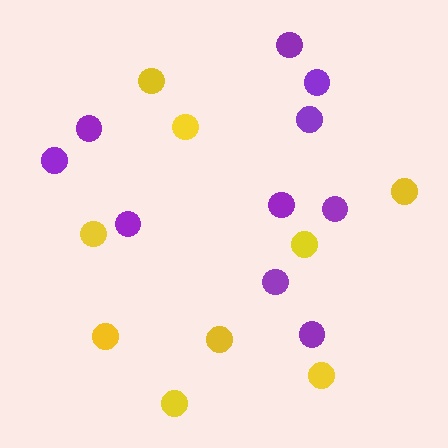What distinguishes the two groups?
There are 2 groups: one group of yellow circles (9) and one group of purple circles (10).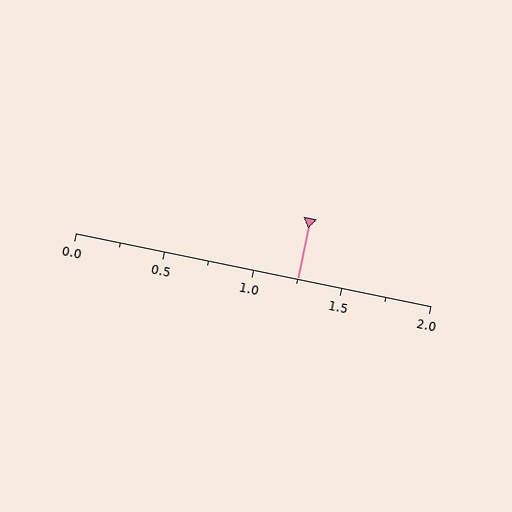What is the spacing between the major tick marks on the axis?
The major ticks are spaced 0.5 apart.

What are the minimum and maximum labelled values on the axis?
The axis runs from 0.0 to 2.0.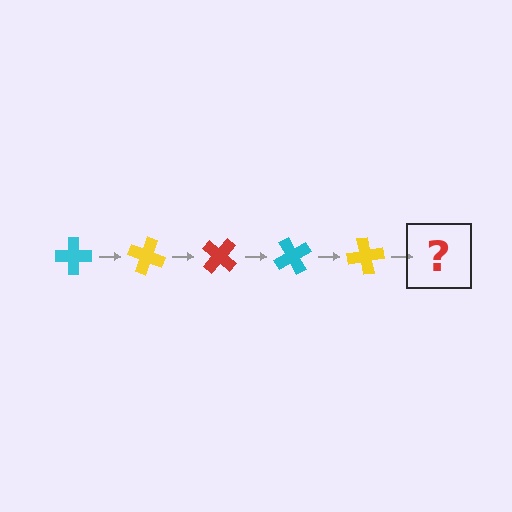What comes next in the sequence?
The next element should be a red cross, rotated 100 degrees from the start.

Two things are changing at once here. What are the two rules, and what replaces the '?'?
The two rules are that it rotates 20 degrees each step and the color cycles through cyan, yellow, and red. The '?' should be a red cross, rotated 100 degrees from the start.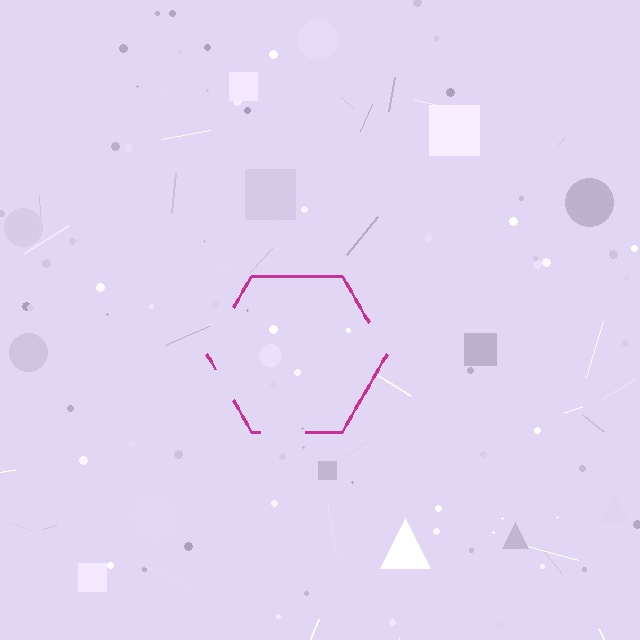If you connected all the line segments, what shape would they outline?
They would outline a hexagon.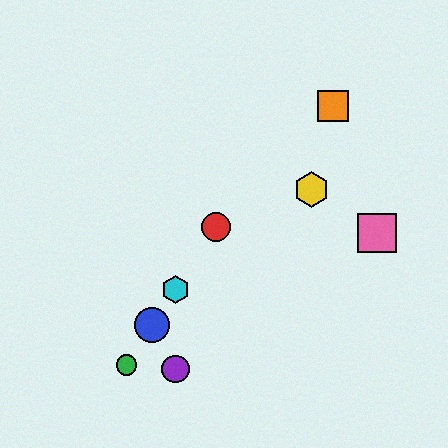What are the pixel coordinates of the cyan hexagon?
The cyan hexagon is at (175, 289).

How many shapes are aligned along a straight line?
4 shapes (the red circle, the blue circle, the green circle, the cyan hexagon) are aligned along a straight line.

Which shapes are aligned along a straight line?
The red circle, the blue circle, the green circle, the cyan hexagon are aligned along a straight line.